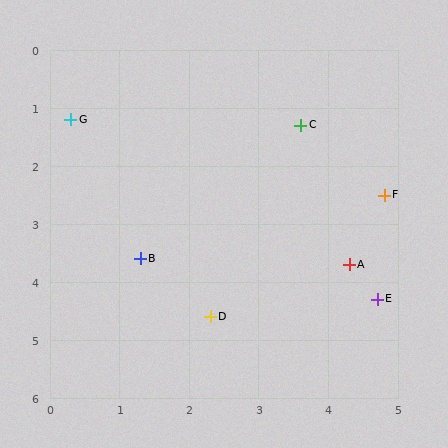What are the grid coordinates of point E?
Point E is at approximately (4.7, 4.3).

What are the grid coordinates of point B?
Point B is at approximately (1.3, 3.6).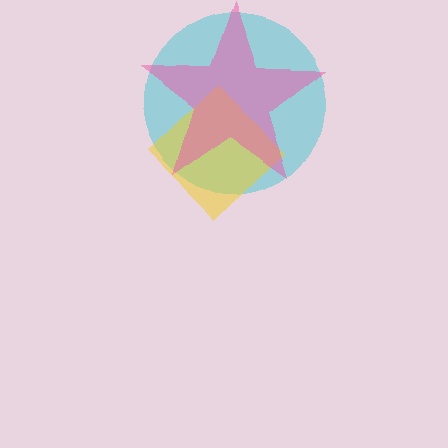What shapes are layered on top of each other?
The layered shapes are: a cyan circle, a yellow diamond, a pink star.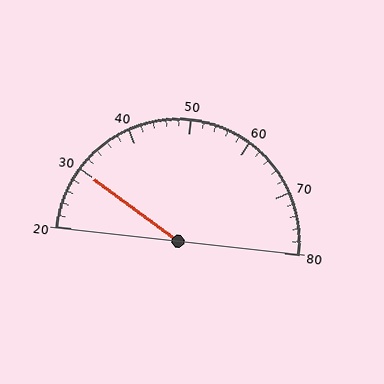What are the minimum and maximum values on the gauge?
The gauge ranges from 20 to 80.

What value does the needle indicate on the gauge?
The needle indicates approximately 30.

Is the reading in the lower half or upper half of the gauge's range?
The reading is in the lower half of the range (20 to 80).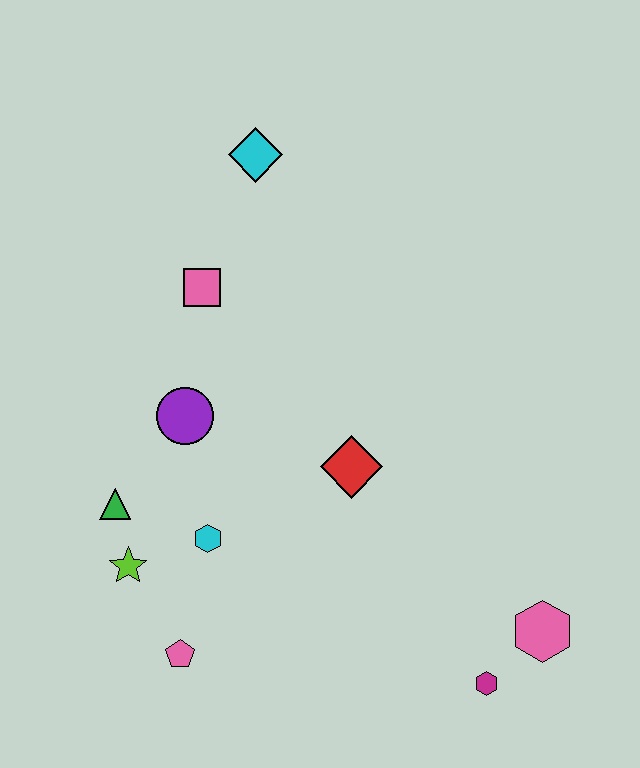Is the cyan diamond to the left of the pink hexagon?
Yes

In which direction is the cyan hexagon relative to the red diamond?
The cyan hexagon is to the left of the red diamond.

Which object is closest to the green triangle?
The lime star is closest to the green triangle.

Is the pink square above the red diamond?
Yes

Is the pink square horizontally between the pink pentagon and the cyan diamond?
Yes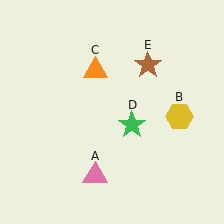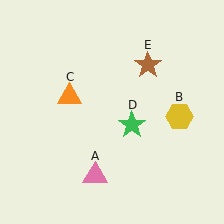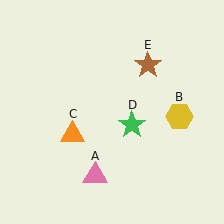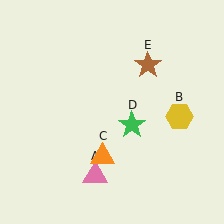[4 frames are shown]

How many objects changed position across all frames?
1 object changed position: orange triangle (object C).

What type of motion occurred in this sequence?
The orange triangle (object C) rotated counterclockwise around the center of the scene.